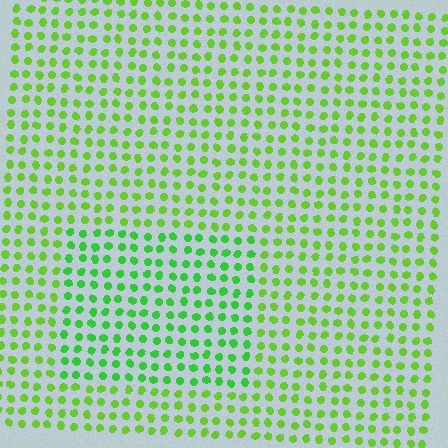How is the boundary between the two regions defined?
The boundary is defined purely by a slight shift in hue (about 25 degrees). Spacing, size, and orientation are identical on both sides.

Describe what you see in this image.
The image is filled with small lime elements in a uniform arrangement. A rectangle-shaped region is visible where the elements are tinted to a slightly different hue, forming a subtle color boundary.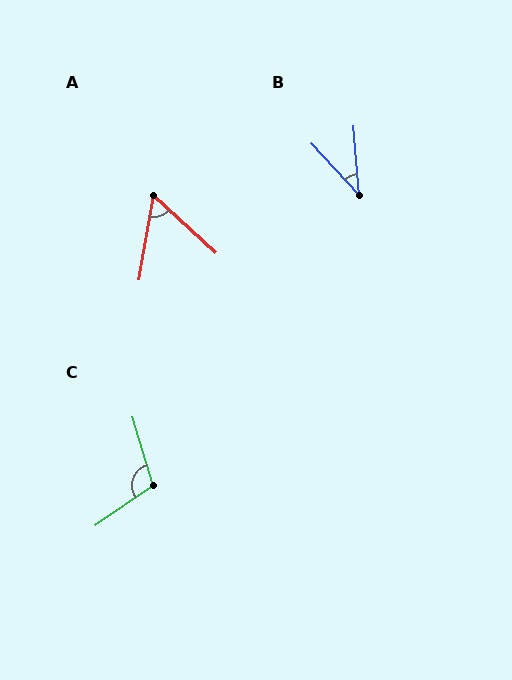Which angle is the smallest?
B, at approximately 38 degrees.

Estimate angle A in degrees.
Approximately 57 degrees.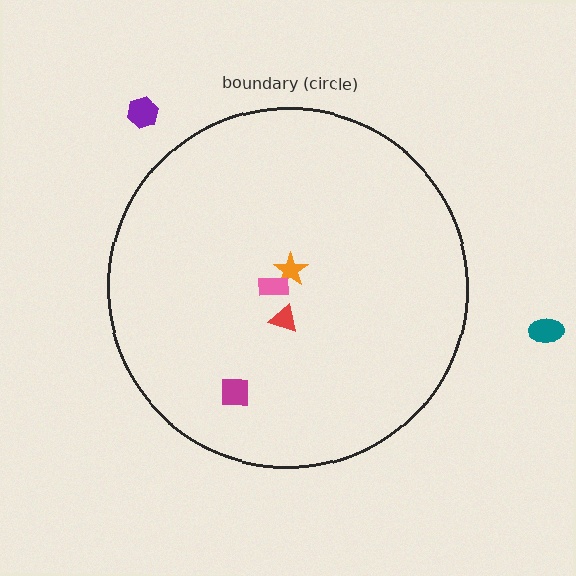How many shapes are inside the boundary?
4 inside, 2 outside.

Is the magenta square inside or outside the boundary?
Inside.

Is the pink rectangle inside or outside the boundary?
Inside.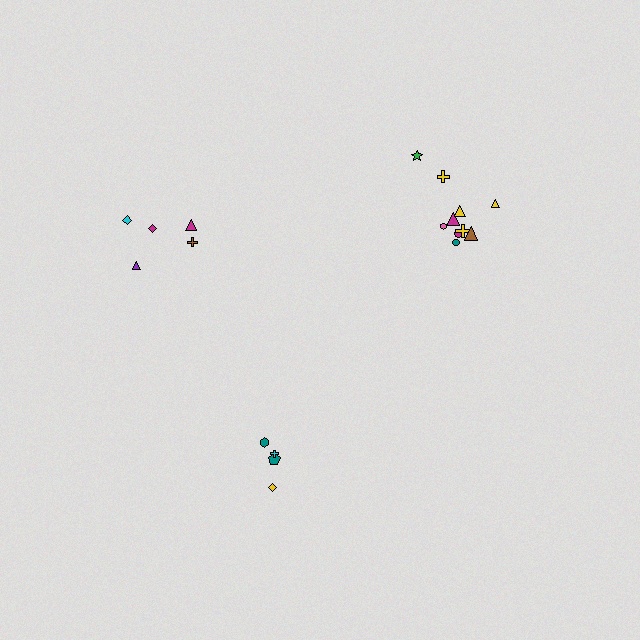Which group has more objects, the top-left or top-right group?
The top-right group.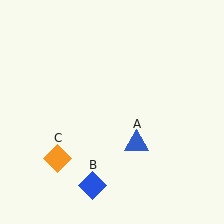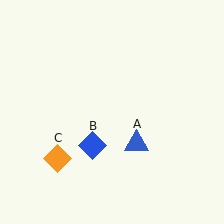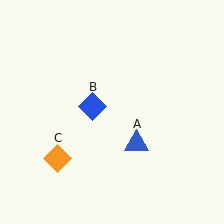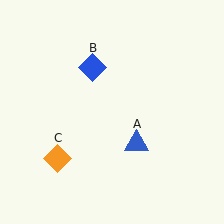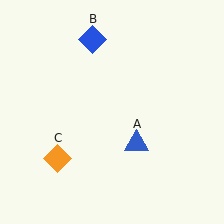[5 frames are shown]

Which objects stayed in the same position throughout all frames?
Blue triangle (object A) and orange diamond (object C) remained stationary.